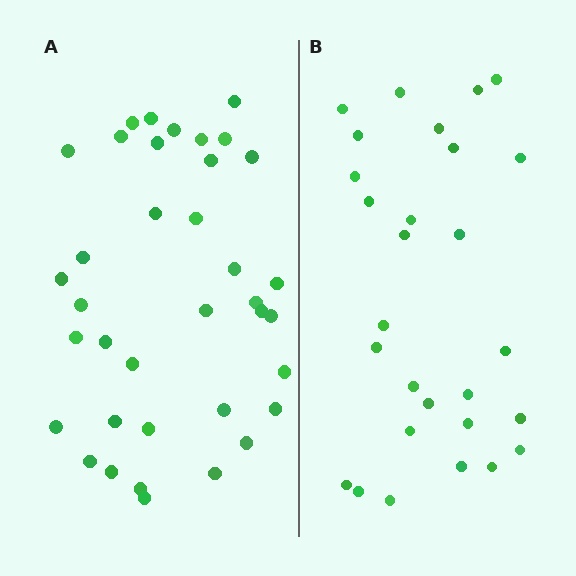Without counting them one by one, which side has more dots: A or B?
Region A (the left region) has more dots.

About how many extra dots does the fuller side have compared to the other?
Region A has roughly 8 or so more dots than region B.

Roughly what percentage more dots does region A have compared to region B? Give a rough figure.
About 30% more.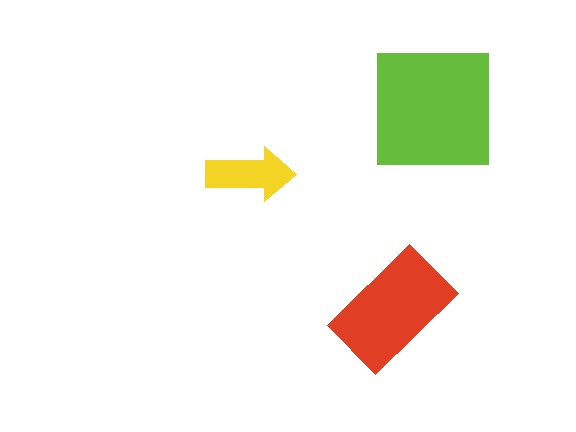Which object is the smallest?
The yellow arrow.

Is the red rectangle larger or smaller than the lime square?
Smaller.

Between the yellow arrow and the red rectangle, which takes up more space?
The red rectangle.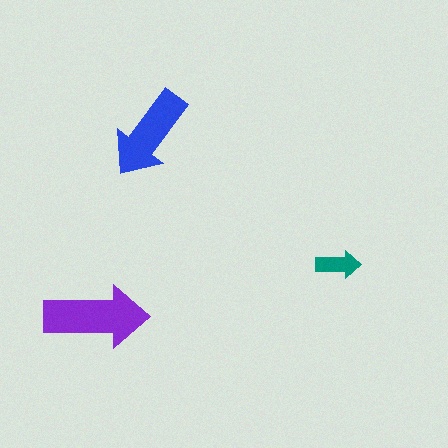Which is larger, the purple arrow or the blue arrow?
The purple one.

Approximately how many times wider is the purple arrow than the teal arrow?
About 2.5 times wider.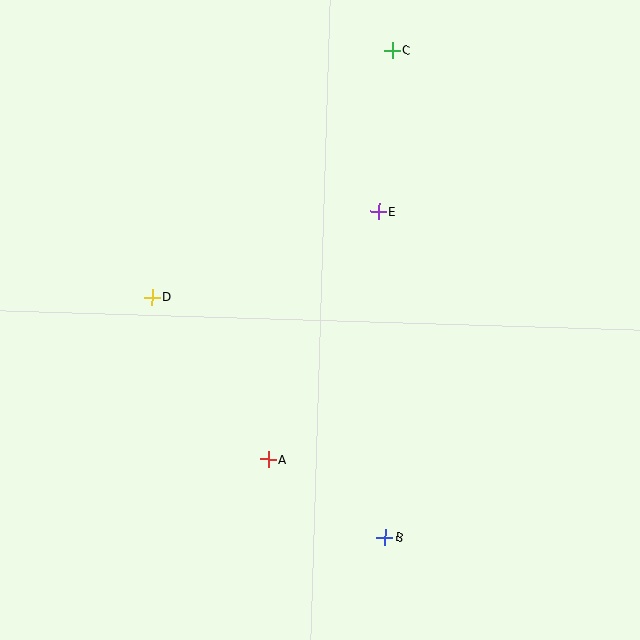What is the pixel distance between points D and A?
The distance between D and A is 200 pixels.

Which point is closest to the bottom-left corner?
Point A is closest to the bottom-left corner.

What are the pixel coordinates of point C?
Point C is at (392, 50).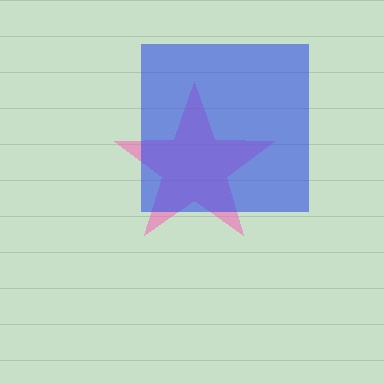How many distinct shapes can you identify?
There are 2 distinct shapes: a pink star, a blue square.